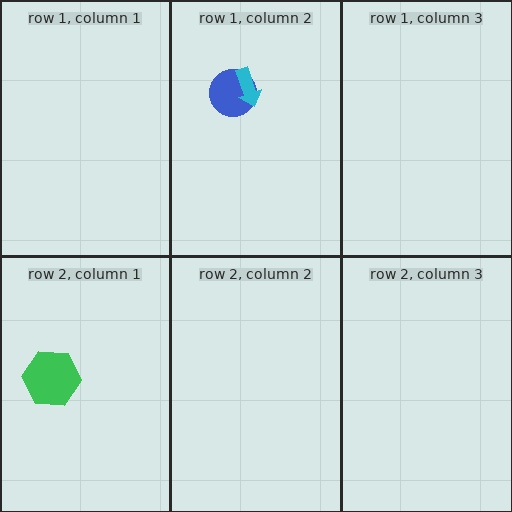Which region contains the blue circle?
The row 1, column 2 region.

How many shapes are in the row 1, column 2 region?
2.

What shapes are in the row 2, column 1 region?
The green hexagon.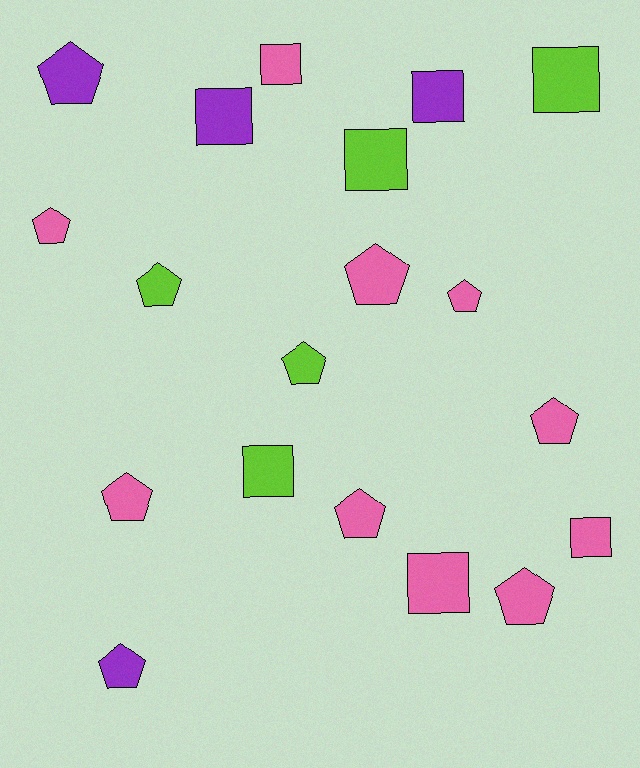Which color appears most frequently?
Pink, with 10 objects.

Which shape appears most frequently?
Pentagon, with 11 objects.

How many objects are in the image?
There are 19 objects.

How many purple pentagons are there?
There are 2 purple pentagons.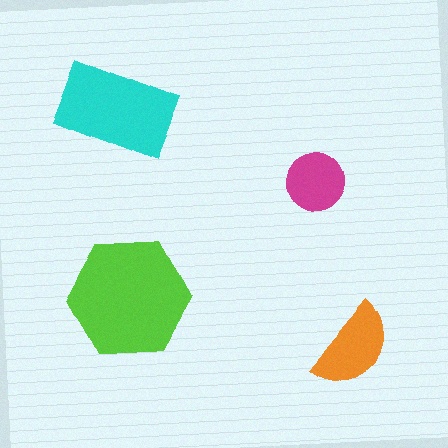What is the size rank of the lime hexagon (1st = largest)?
1st.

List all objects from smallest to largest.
The magenta circle, the orange semicircle, the cyan rectangle, the lime hexagon.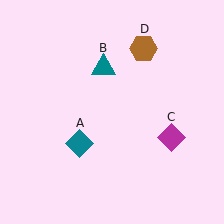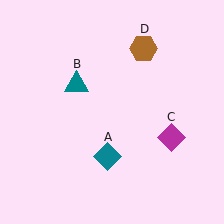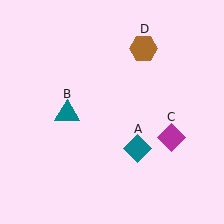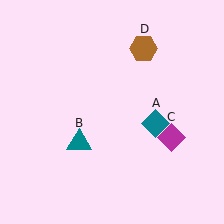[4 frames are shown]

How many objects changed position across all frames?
2 objects changed position: teal diamond (object A), teal triangle (object B).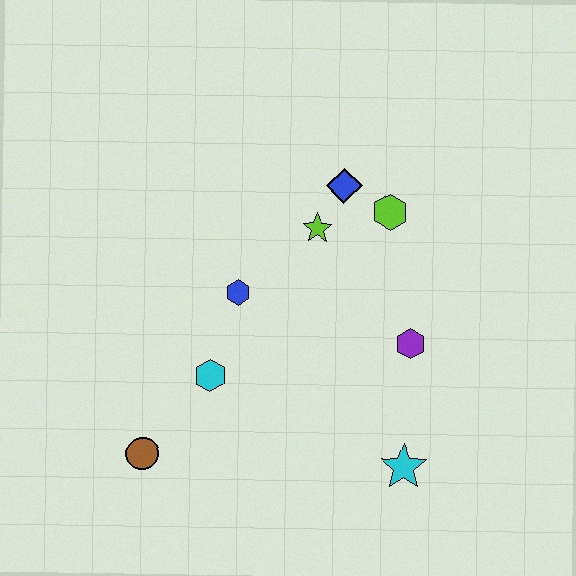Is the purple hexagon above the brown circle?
Yes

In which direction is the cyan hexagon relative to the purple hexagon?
The cyan hexagon is to the left of the purple hexagon.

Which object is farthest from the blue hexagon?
The cyan star is farthest from the blue hexagon.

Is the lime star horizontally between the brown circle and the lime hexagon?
Yes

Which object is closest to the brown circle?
The cyan hexagon is closest to the brown circle.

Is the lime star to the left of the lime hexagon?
Yes